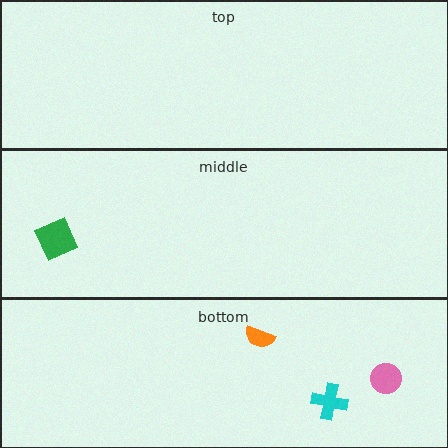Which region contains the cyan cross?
The bottom region.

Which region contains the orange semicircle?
The bottom region.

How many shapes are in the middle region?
1.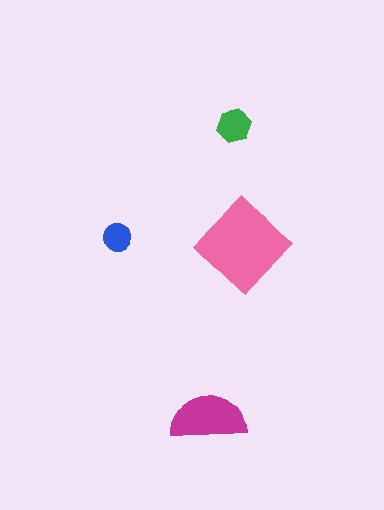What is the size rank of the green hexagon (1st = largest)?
3rd.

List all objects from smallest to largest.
The blue circle, the green hexagon, the magenta semicircle, the pink diamond.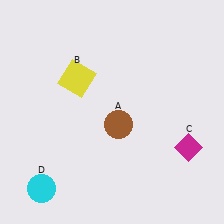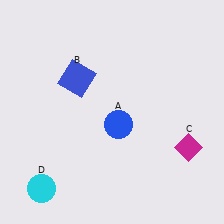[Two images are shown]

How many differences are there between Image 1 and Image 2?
There are 2 differences between the two images.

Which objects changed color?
A changed from brown to blue. B changed from yellow to blue.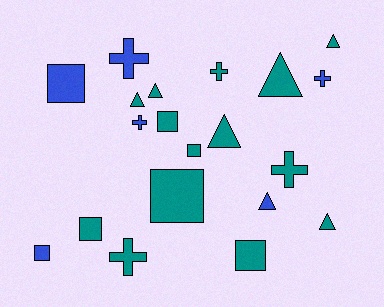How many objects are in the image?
There are 20 objects.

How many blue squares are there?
There are 2 blue squares.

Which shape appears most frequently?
Square, with 7 objects.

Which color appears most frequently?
Teal, with 14 objects.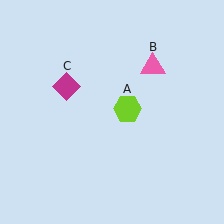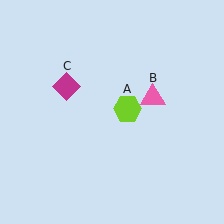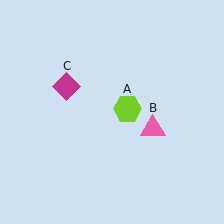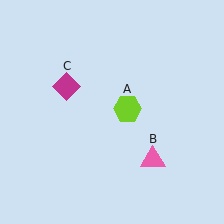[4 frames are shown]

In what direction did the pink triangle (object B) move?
The pink triangle (object B) moved down.